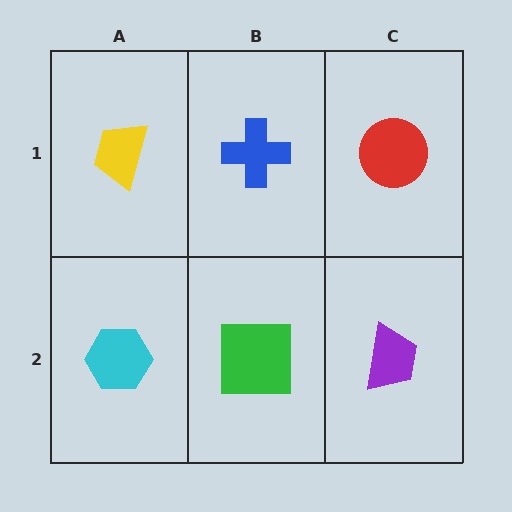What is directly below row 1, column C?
A purple trapezoid.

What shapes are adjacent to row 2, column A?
A yellow trapezoid (row 1, column A), a green square (row 2, column B).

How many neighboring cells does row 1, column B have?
3.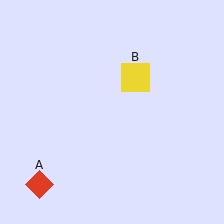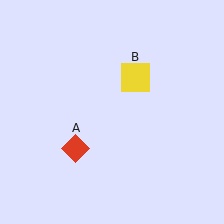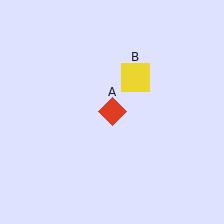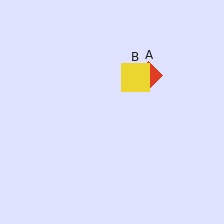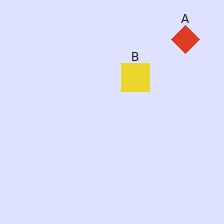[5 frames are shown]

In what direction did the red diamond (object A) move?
The red diamond (object A) moved up and to the right.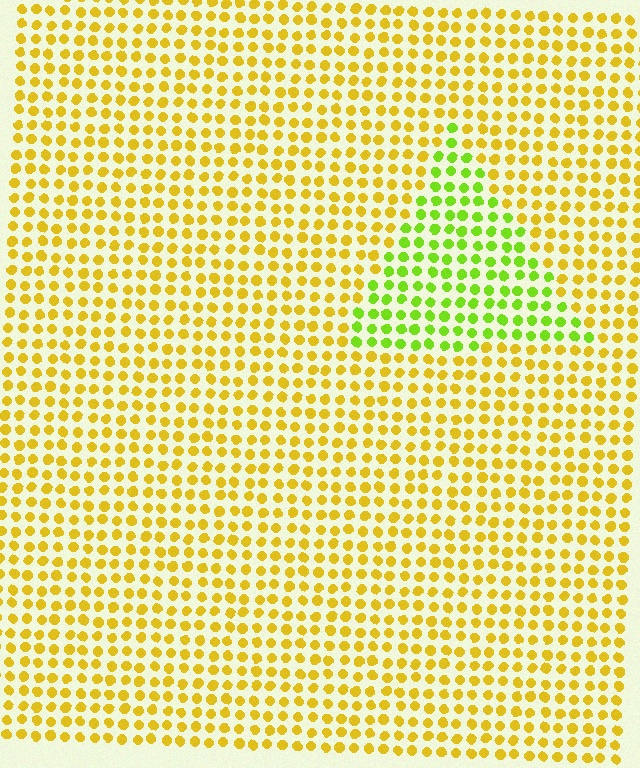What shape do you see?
I see a triangle.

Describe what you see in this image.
The image is filled with small yellow elements in a uniform arrangement. A triangle-shaped region is visible where the elements are tinted to a slightly different hue, forming a subtle color boundary.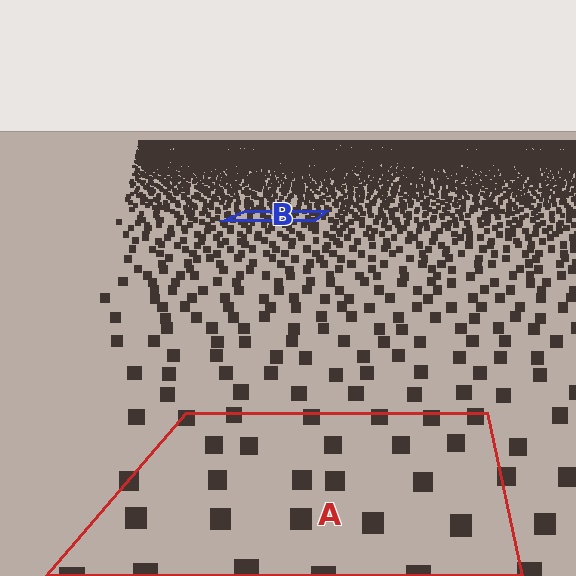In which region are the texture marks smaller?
The texture marks are smaller in region B, because it is farther away.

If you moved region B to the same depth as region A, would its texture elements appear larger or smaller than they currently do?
They would appear larger. At a closer depth, the same texture elements are projected at a bigger on-screen size.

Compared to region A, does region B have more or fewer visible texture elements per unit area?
Region B has more texture elements per unit area — they are packed more densely because it is farther away.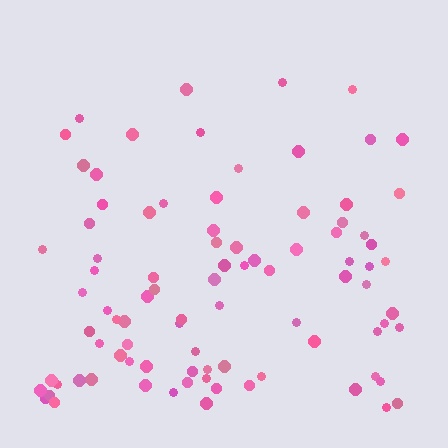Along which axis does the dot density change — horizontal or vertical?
Vertical.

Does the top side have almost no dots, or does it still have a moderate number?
Still a moderate number, just noticeably fewer than the bottom.